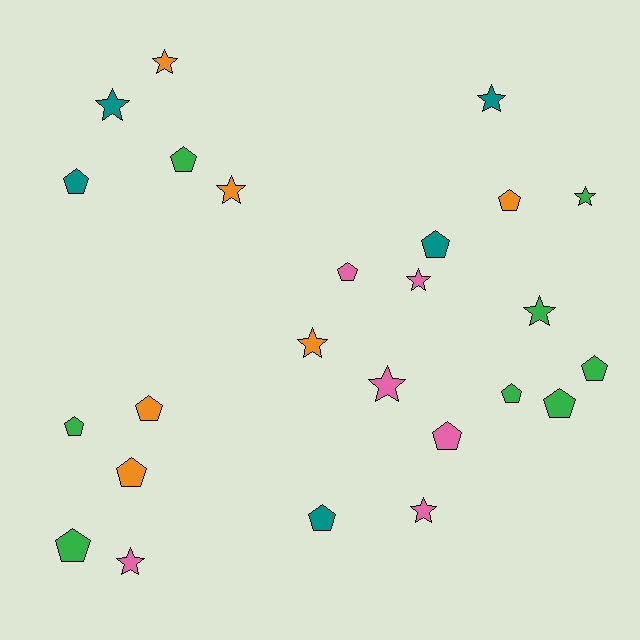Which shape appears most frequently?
Pentagon, with 14 objects.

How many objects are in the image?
There are 25 objects.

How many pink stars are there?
There are 4 pink stars.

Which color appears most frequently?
Green, with 8 objects.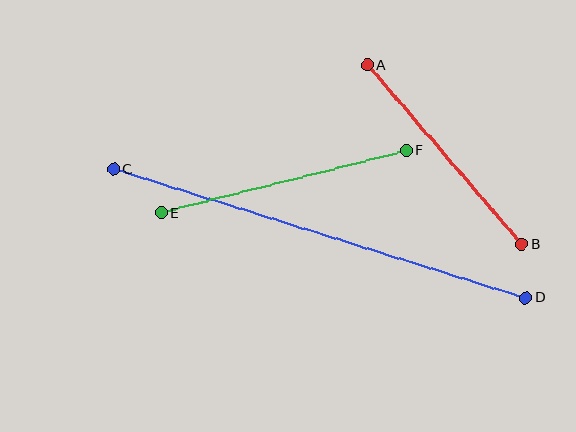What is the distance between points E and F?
The distance is approximately 253 pixels.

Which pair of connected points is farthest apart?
Points C and D are farthest apart.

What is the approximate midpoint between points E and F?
The midpoint is at approximately (284, 182) pixels.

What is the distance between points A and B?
The distance is approximately 236 pixels.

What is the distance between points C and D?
The distance is approximately 431 pixels.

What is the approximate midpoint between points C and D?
The midpoint is at approximately (320, 234) pixels.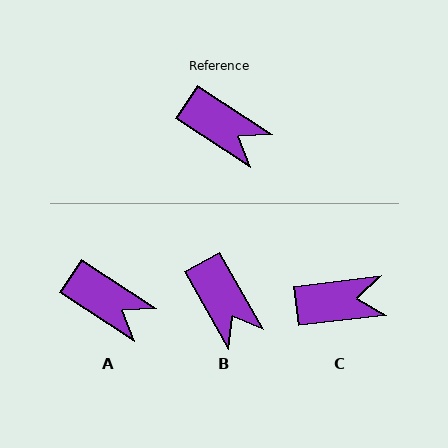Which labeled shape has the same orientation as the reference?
A.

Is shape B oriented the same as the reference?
No, it is off by about 27 degrees.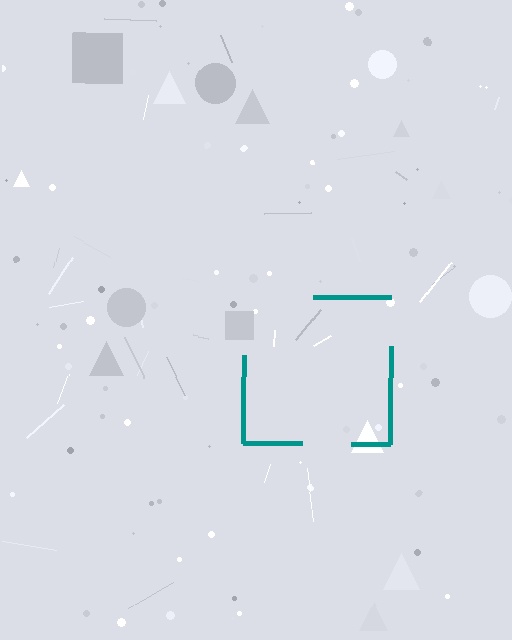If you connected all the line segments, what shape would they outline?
They would outline a square.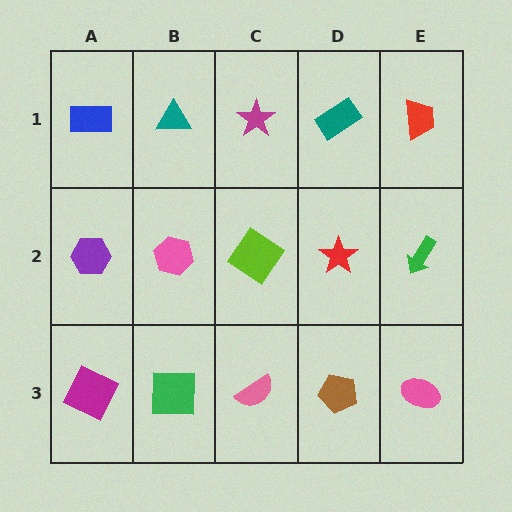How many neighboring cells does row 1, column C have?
3.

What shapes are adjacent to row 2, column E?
A red trapezoid (row 1, column E), a pink ellipse (row 3, column E), a red star (row 2, column D).